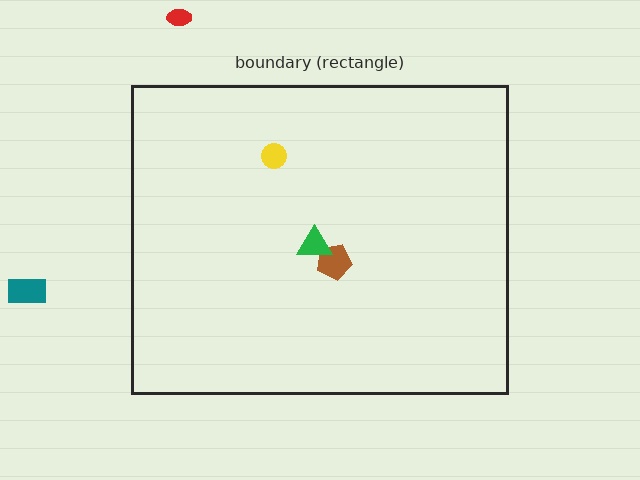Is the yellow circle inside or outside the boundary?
Inside.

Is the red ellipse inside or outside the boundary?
Outside.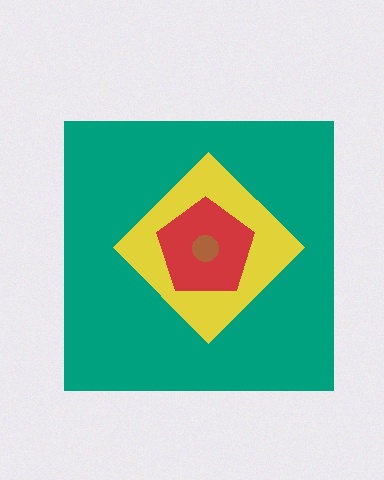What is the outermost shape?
The teal square.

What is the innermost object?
The brown circle.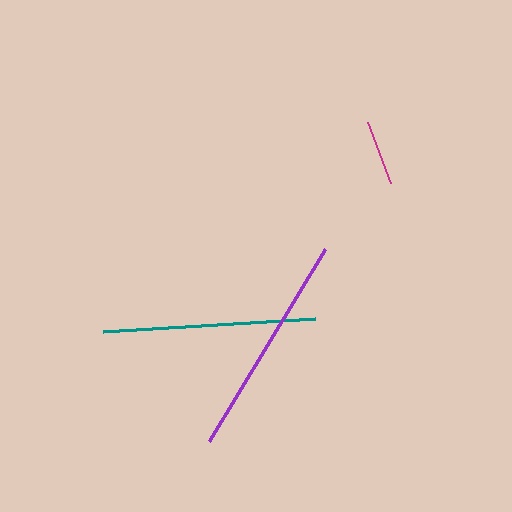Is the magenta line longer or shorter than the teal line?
The teal line is longer than the magenta line.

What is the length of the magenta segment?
The magenta segment is approximately 66 pixels long.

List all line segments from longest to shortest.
From longest to shortest: purple, teal, magenta.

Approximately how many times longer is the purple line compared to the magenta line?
The purple line is approximately 3.4 times the length of the magenta line.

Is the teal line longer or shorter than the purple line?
The purple line is longer than the teal line.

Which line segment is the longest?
The purple line is the longest at approximately 224 pixels.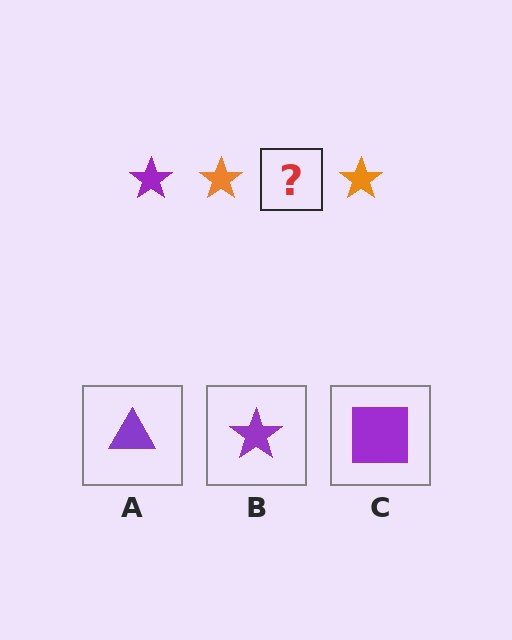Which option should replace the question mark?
Option B.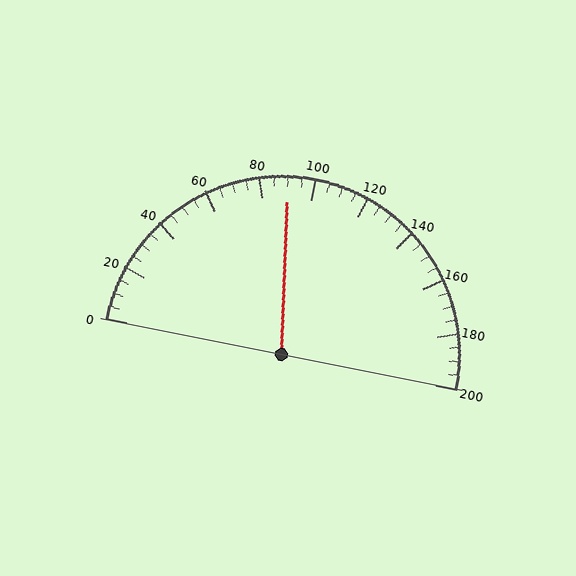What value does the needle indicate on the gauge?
The needle indicates approximately 90.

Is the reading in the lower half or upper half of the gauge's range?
The reading is in the lower half of the range (0 to 200).